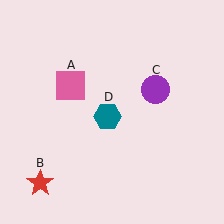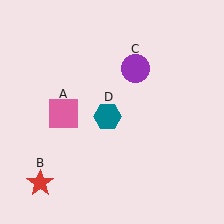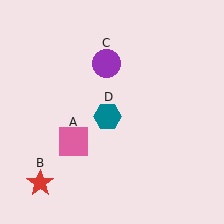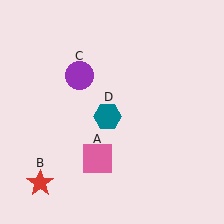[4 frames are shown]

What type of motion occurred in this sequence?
The pink square (object A), purple circle (object C) rotated counterclockwise around the center of the scene.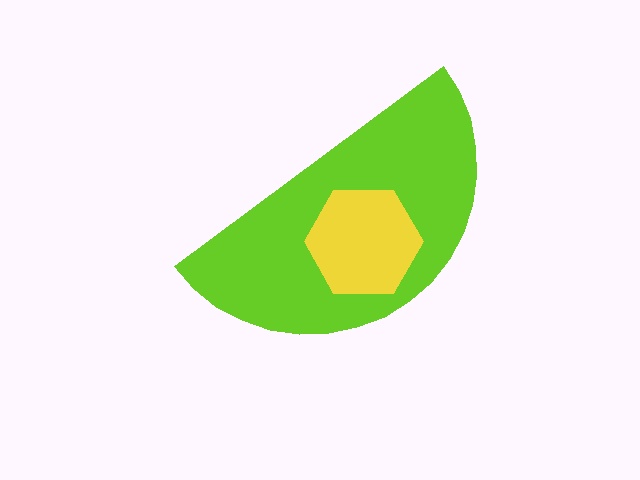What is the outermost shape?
The lime semicircle.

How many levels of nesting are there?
2.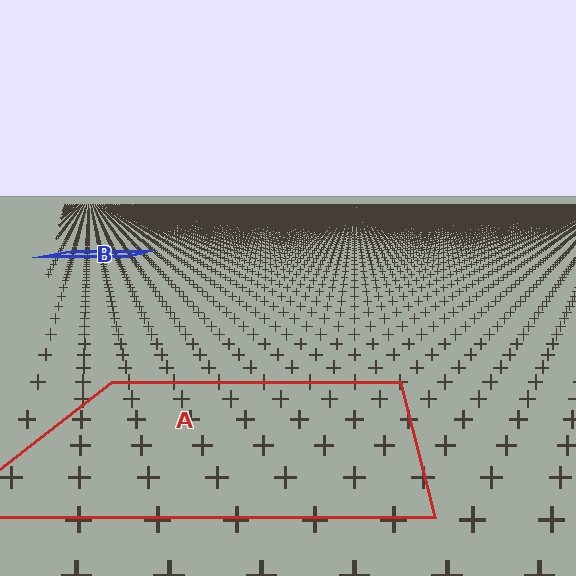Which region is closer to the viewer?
Region A is closer. The texture elements there are larger and more spread out.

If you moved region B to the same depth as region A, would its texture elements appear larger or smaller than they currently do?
They would appear larger. At a closer depth, the same texture elements are projected at a bigger on-screen size.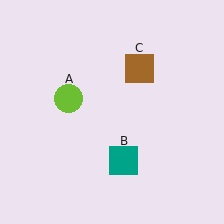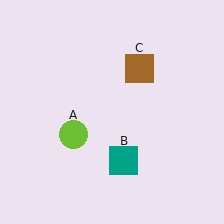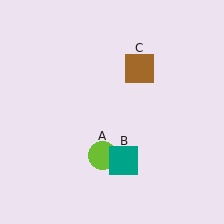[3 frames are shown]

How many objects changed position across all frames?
1 object changed position: lime circle (object A).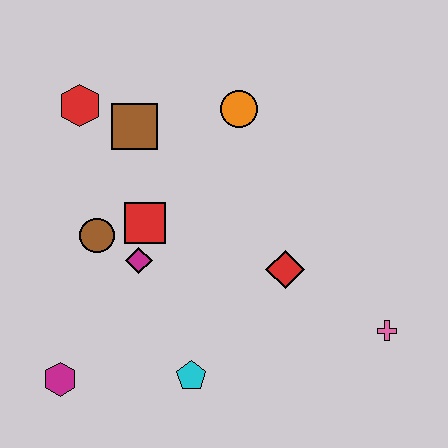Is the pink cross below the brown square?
Yes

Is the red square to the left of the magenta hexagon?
No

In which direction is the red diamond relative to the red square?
The red diamond is to the right of the red square.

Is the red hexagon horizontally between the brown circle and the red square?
No